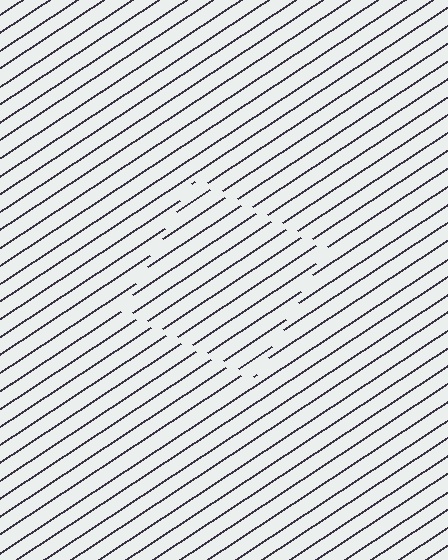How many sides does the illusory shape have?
4 sides — the line-ends trace a square.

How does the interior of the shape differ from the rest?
The interior of the shape contains the same grating, shifted by half a period — the contour is defined by the phase discontinuity where line-ends from the inner and outer gratings abut.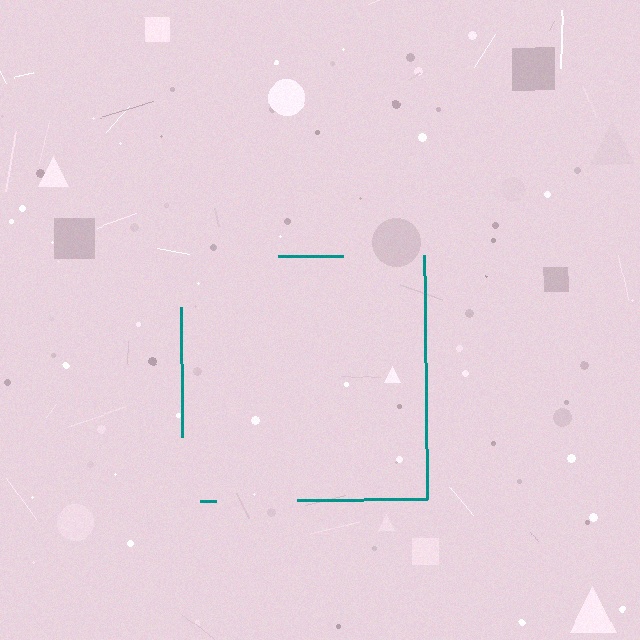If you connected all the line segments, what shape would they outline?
They would outline a square.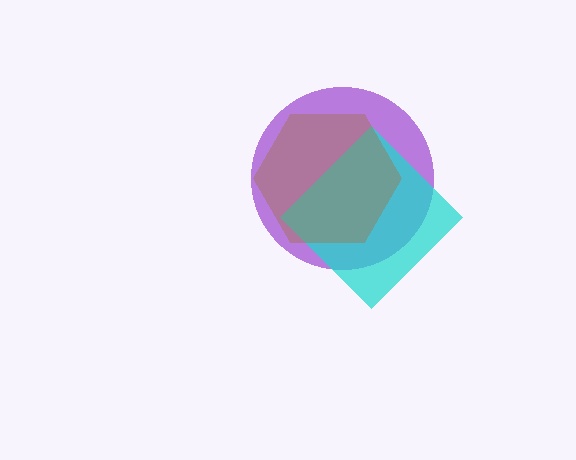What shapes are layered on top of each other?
The layered shapes are: a purple circle, a cyan diamond, a brown hexagon.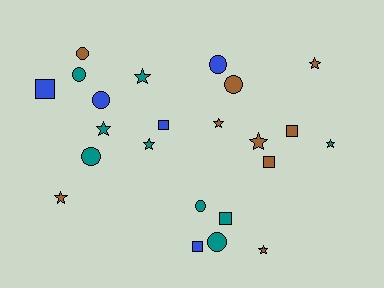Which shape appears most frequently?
Star, with 9 objects.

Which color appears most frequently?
Teal, with 9 objects.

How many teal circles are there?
There are 4 teal circles.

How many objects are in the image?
There are 23 objects.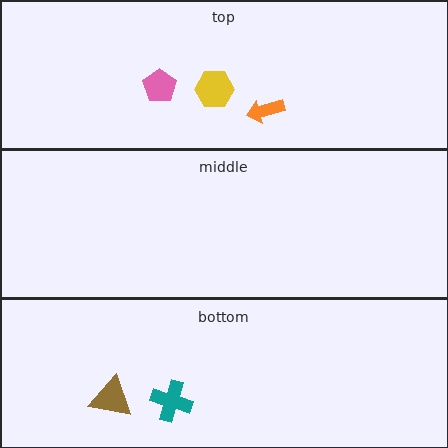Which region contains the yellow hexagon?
The top region.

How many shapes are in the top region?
3.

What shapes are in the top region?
The pink pentagon, the yellow hexagon, the orange arrow.